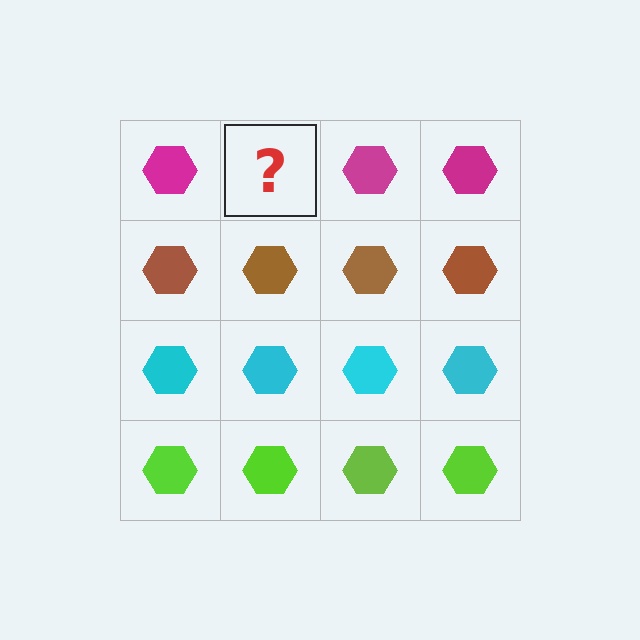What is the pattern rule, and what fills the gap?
The rule is that each row has a consistent color. The gap should be filled with a magenta hexagon.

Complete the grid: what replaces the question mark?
The question mark should be replaced with a magenta hexagon.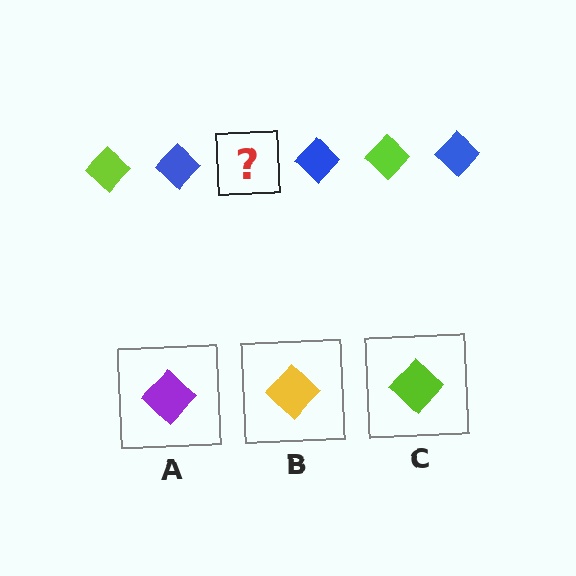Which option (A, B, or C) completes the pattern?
C.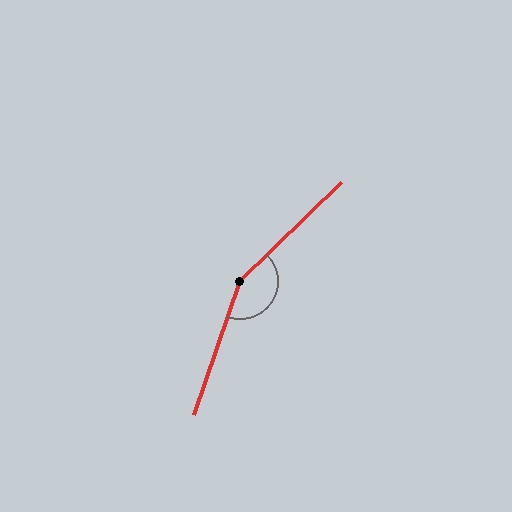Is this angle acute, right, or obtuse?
It is obtuse.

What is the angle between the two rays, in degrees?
Approximately 154 degrees.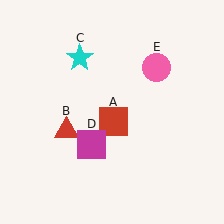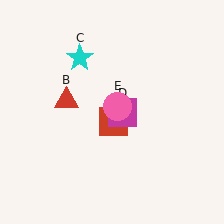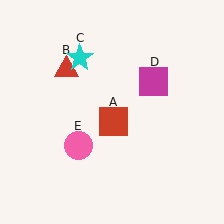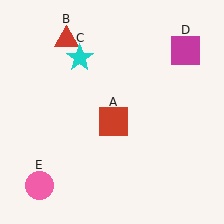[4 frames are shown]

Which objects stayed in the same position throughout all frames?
Red square (object A) and cyan star (object C) remained stationary.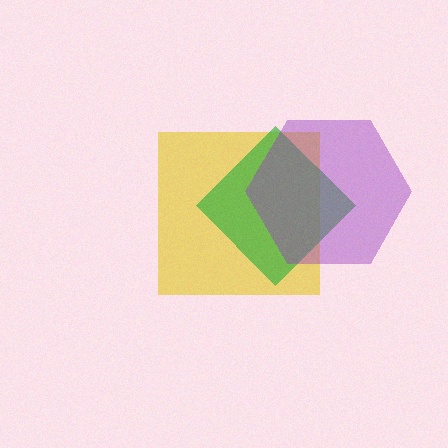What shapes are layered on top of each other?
The layered shapes are: a yellow square, a green diamond, a purple hexagon.